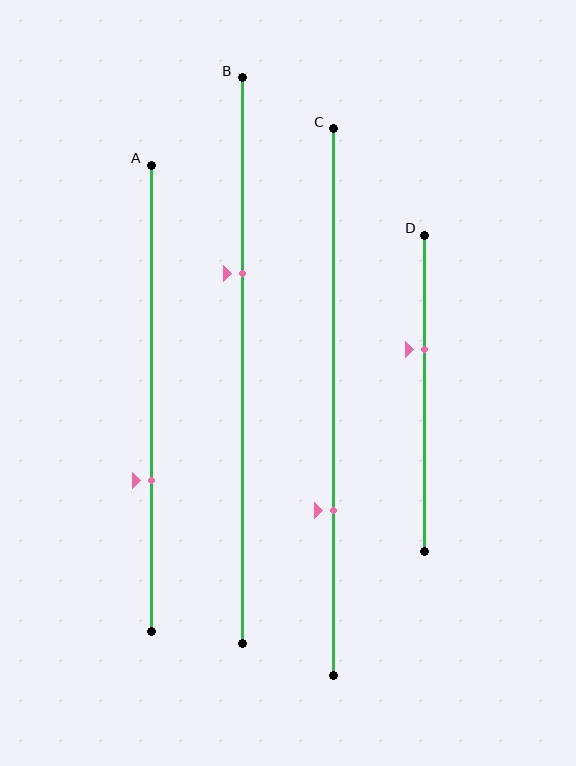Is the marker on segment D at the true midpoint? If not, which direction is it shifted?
No, the marker on segment D is shifted upward by about 14% of the segment length.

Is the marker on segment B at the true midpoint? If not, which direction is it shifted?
No, the marker on segment B is shifted upward by about 15% of the segment length.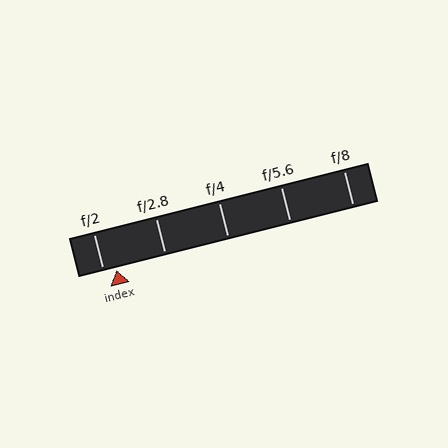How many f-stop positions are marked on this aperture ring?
There are 5 f-stop positions marked.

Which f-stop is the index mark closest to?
The index mark is closest to f/2.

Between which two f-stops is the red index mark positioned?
The index mark is between f/2 and f/2.8.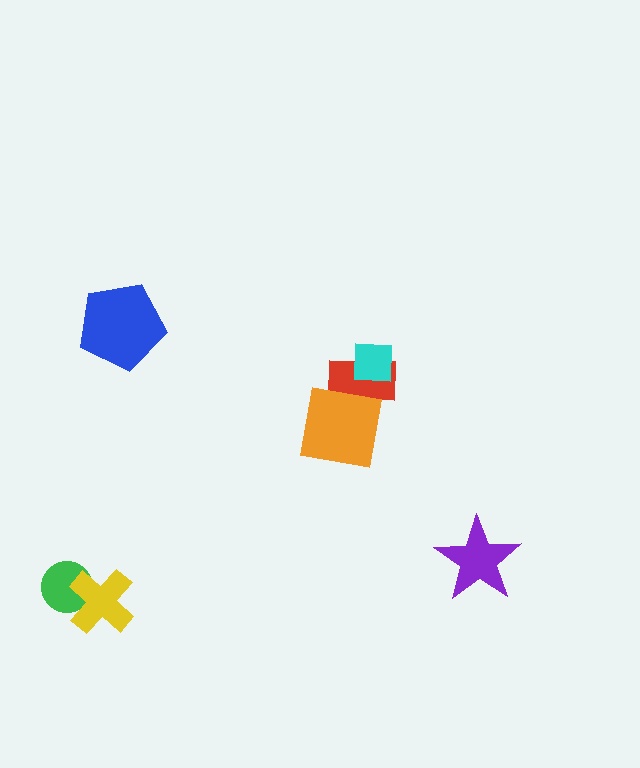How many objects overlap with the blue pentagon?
0 objects overlap with the blue pentagon.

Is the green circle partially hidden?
Yes, it is partially covered by another shape.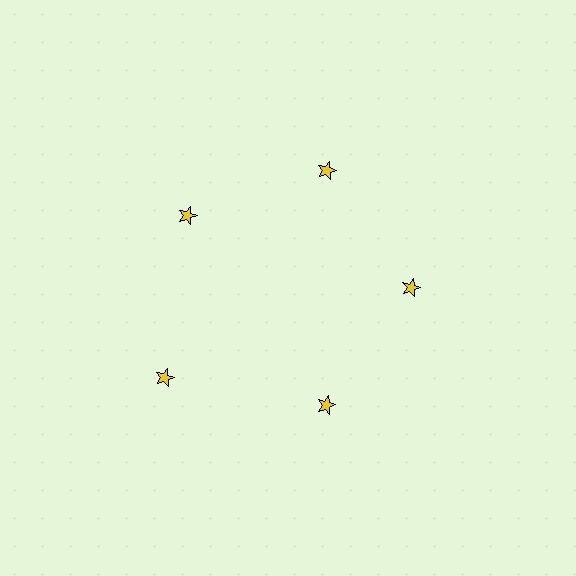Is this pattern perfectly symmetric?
No. The 5 yellow stars are arranged in a ring, but one element near the 8 o'clock position is pushed outward from the center, breaking the 5-fold rotational symmetry.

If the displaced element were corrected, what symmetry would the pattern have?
It would have 5-fold rotational symmetry — the pattern would map onto itself every 72 degrees.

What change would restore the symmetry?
The symmetry would be restored by moving it inward, back onto the ring so that all 5 stars sit at equal angles and equal distance from the center.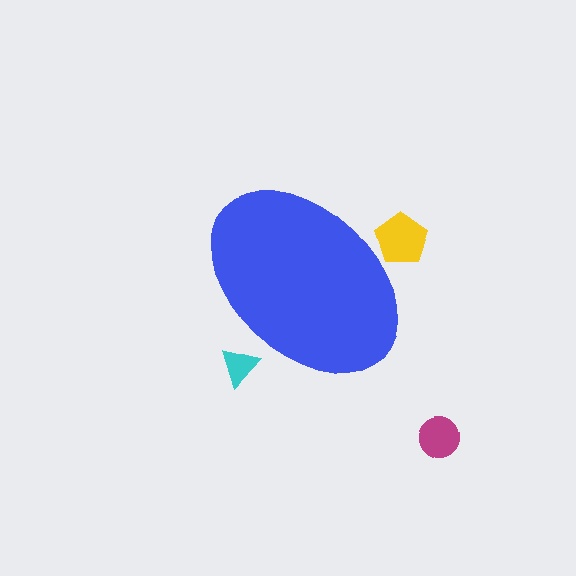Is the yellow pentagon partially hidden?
Yes, the yellow pentagon is partially hidden behind the blue ellipse.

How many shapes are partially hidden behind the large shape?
2 shapes are partially hidden.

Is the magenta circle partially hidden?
No, the magenta circle is fully visible.